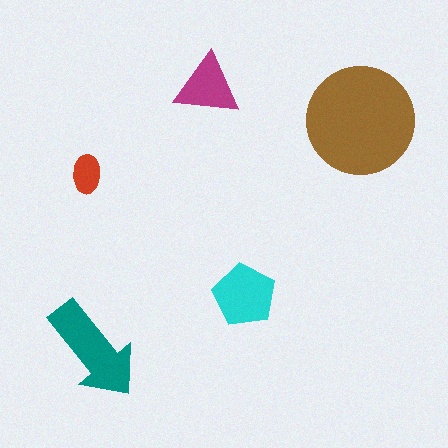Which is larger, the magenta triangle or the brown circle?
The brown circle.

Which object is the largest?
The brown circle.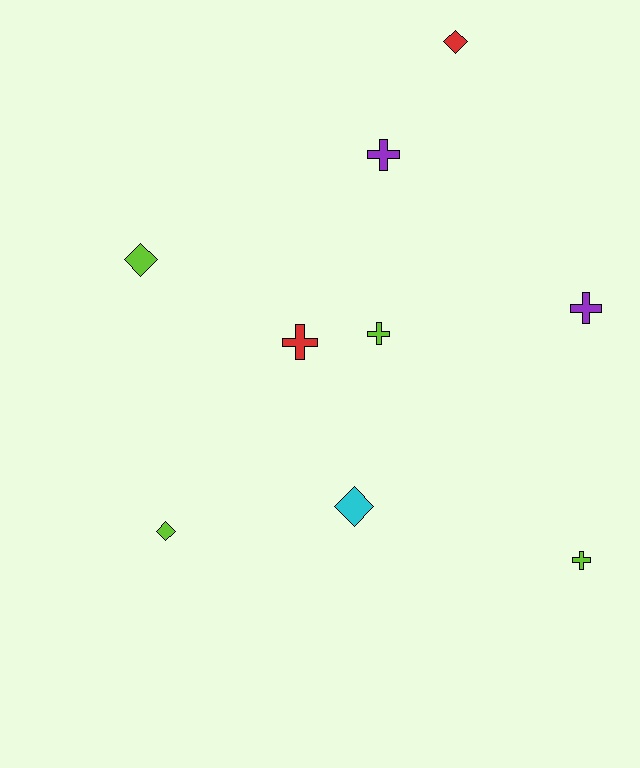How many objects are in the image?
There are 9 objects.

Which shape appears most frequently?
Cross, with 5 objects.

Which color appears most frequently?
Lime, with 4 objects.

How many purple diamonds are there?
There are no purple diamonds.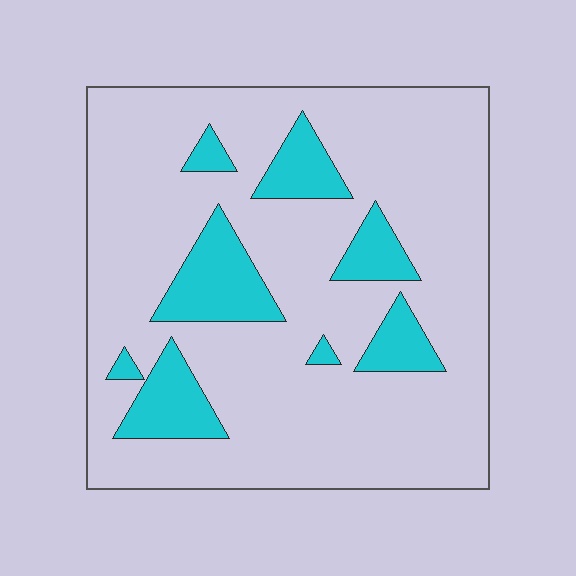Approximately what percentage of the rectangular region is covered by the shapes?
Approximately 20%.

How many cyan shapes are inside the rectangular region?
8.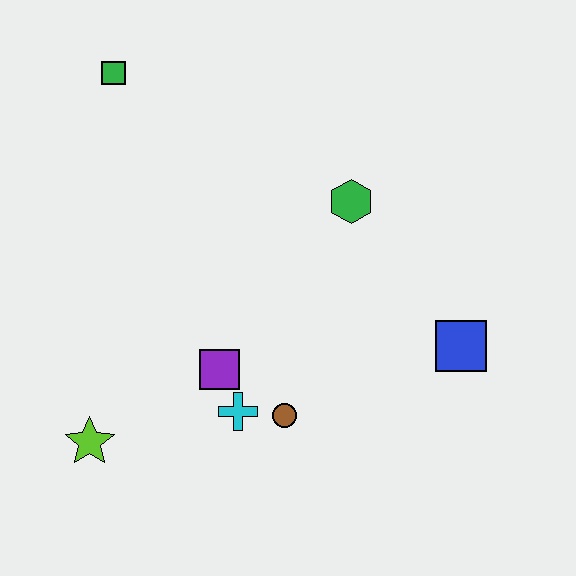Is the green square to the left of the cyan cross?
Yes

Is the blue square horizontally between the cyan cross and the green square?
No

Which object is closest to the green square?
The green hexagon is closest to the green square.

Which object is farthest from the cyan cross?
The green square is farthest from the cyan cross.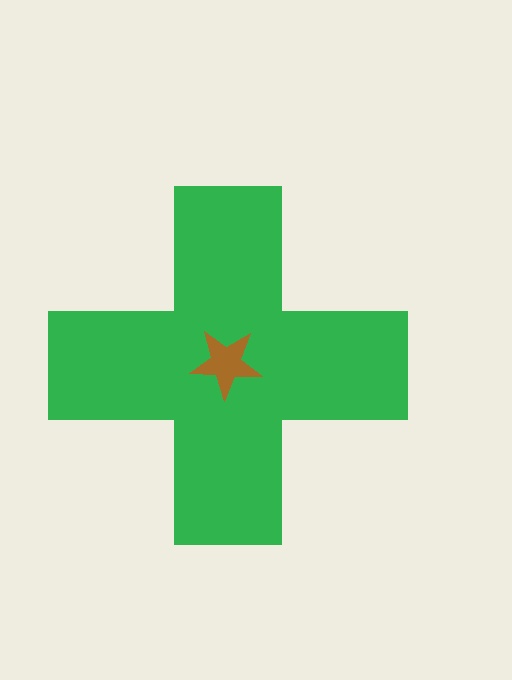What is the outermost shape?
The green cross.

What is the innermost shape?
The brown star.